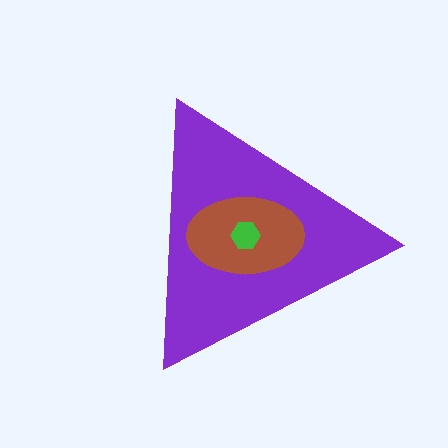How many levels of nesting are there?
3.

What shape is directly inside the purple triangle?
The brown ellipse.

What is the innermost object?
The green hexagon.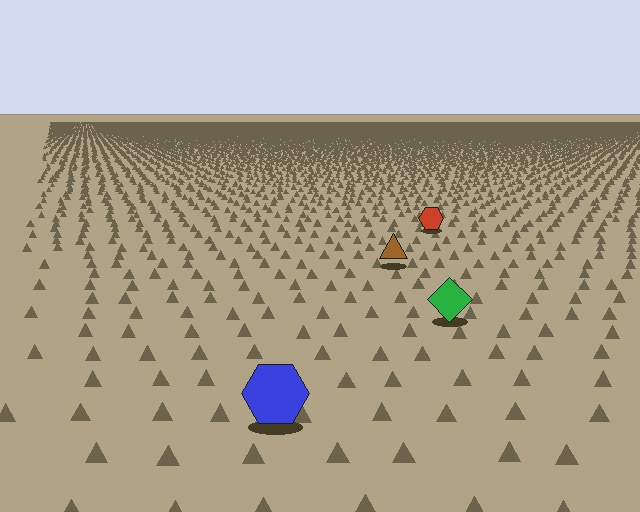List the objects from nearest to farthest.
From nearest to farthest: the blue hexagon, the green diamond, the brown triangle, the red hexagon.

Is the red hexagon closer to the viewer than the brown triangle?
No. The brown triangle is closer — you can tell from the texture gradient: the ground texture is coarser near it.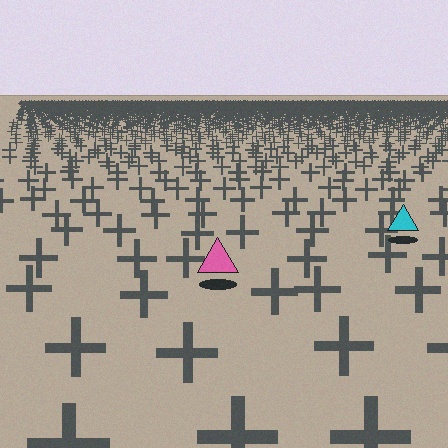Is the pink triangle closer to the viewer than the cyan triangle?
Yes. The pink triangle is closer — you can tell from the texture gradient: the ground texture is coarser near it.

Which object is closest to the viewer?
The pink triangle is closest. The texture marks near it are larger and more spread out.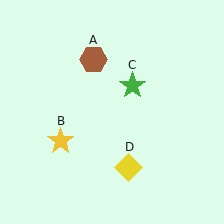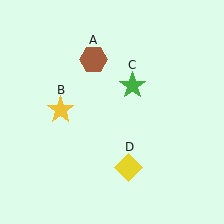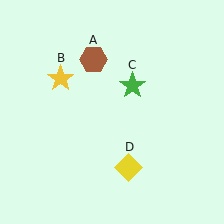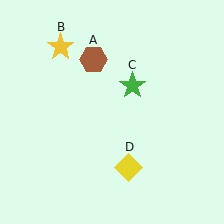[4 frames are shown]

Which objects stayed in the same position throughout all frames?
Brown hexagon (object A) and green star (object C) and yellow diamond (object D) remained stationary.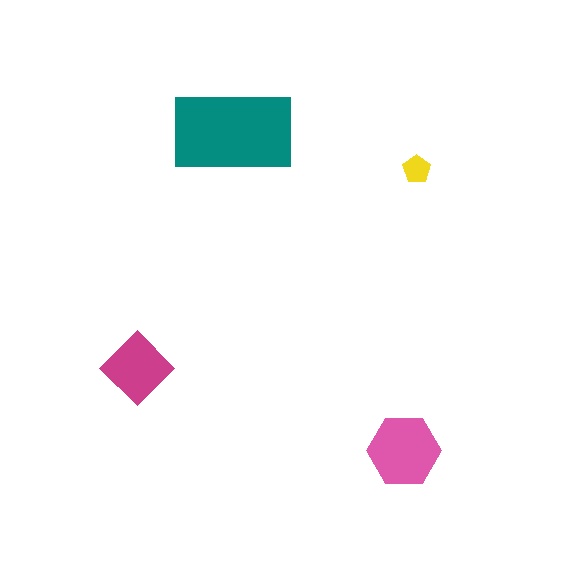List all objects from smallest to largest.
The yellow pentagon, the magenta diamond, the pink hexagon, the teal rectangle.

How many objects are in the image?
There are 4 objects in the image.